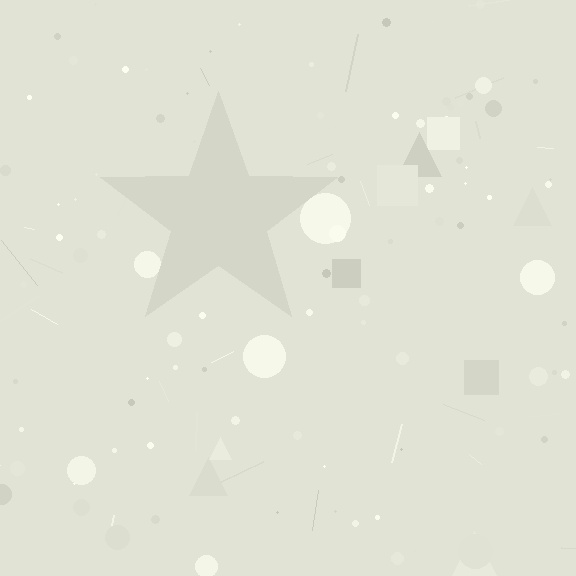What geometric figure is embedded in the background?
A star is embedded in the background.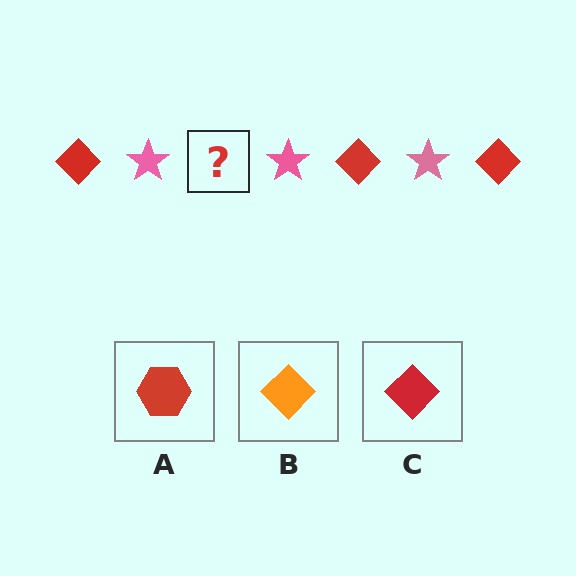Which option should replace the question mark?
Option C.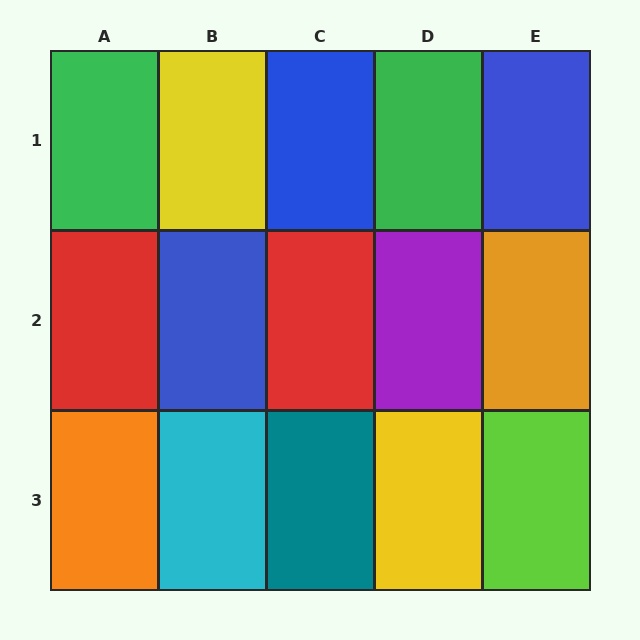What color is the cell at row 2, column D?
Purple.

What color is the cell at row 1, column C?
Blue.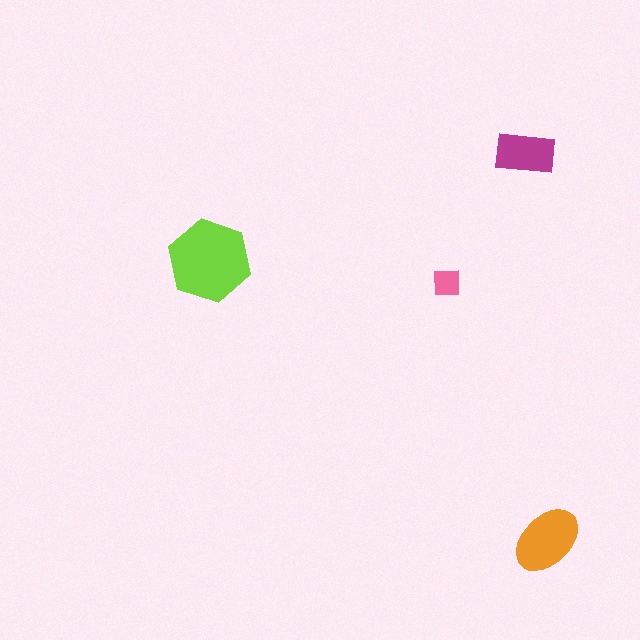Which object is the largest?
The lime hexagon.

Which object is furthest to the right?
The orange ellipse is rightmost.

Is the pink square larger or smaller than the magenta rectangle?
Smaller.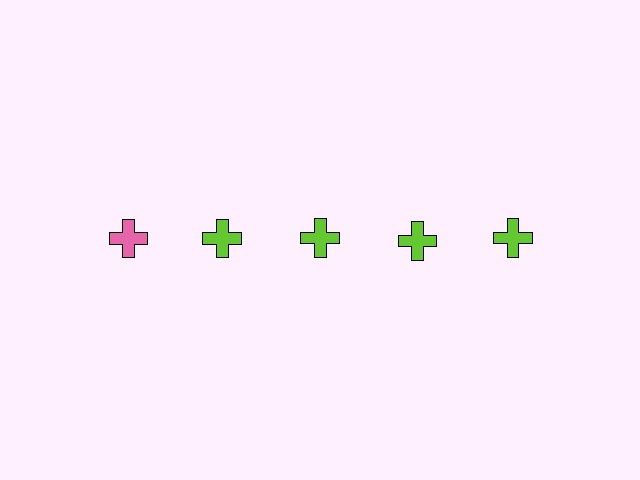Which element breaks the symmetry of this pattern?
The pink cross in the top row, leftmost column breaks the symmetry. All other shapes are lime crosses.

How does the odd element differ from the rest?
It has a different color: pink instead of lime.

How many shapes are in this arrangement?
There are 5 shapes arranged in a grid pattern.